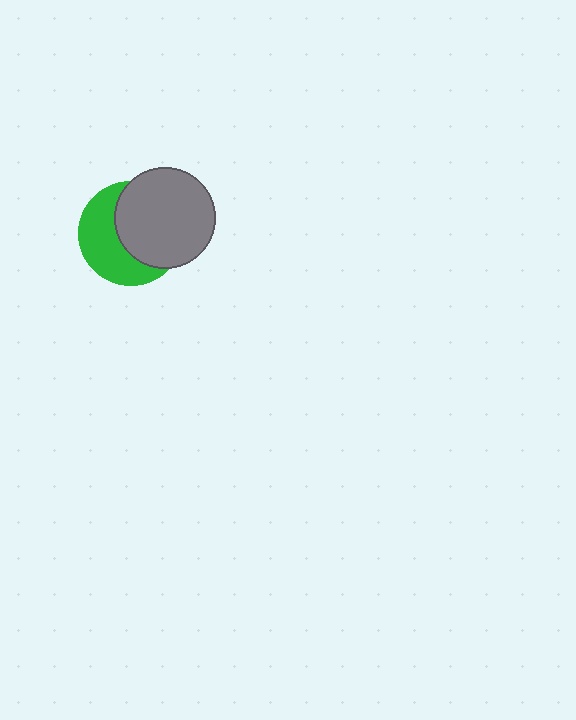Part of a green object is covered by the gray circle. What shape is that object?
It is a circle.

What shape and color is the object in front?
The object in front is a gray circle.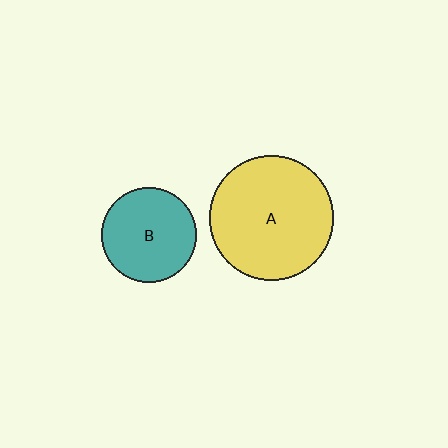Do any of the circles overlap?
No, none of the circles overlap.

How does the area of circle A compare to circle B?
Approximately 1.7 times.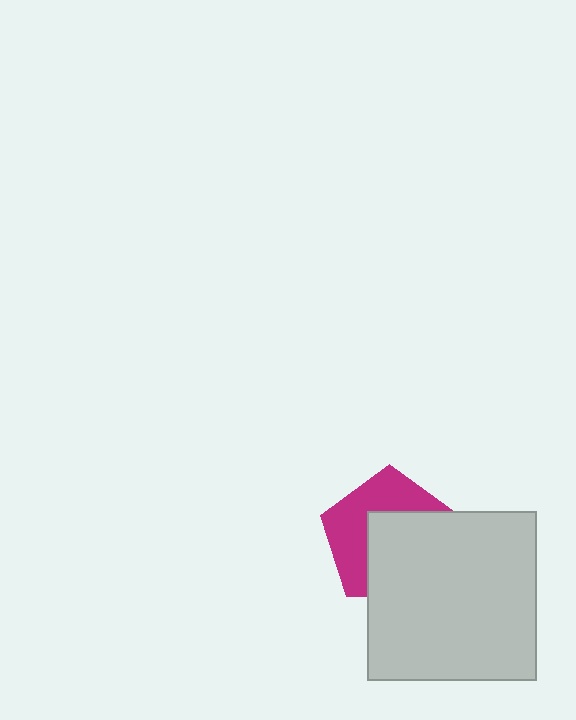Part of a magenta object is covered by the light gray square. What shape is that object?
It is a pentagon.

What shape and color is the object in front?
The object in front is a light gray square.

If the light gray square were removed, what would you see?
You would see the complete magenta pentagon.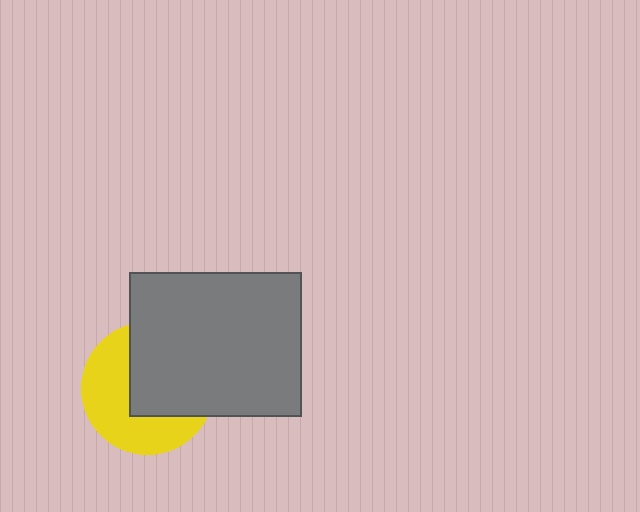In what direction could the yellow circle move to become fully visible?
The yellow circle could move toward the lower-left. That would shift it out from behind the gray rectangle entirely.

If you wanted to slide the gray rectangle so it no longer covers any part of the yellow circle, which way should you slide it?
Slide it toward the upper-right — that is the most direct way to separate the two shapes.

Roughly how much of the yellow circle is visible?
About half of it is visible (roughly 49%).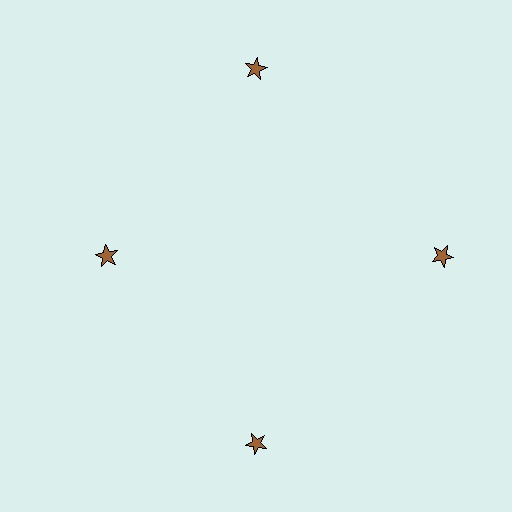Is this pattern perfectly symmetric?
No. The 4 brown stars are arranged in a ring, but one element near the 9 o'clock position is pulled inward toward the center, breaking the 4-fold rotational symmetry.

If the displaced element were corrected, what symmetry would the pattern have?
It would have 4-fold rotational symmetry — the pattern would map onto itself every 90 degrees.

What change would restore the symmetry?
The symmetry would be restored by moving it outward, back onto the ring so that all 4 stars sit at equal angles and equal distance from the center.